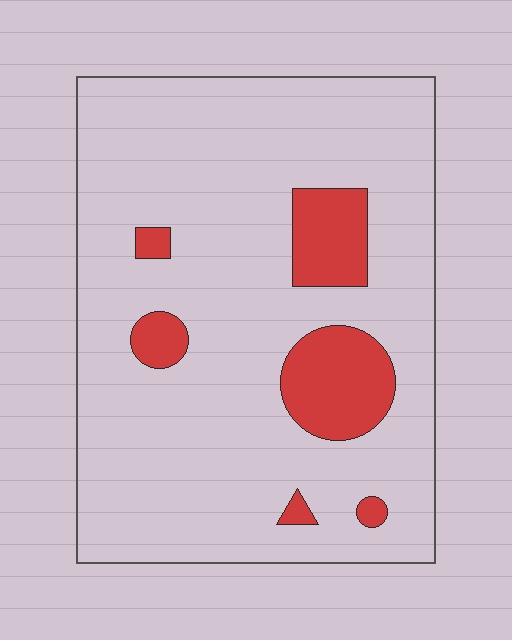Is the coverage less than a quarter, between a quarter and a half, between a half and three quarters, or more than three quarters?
Less than a quarter.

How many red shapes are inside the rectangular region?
6.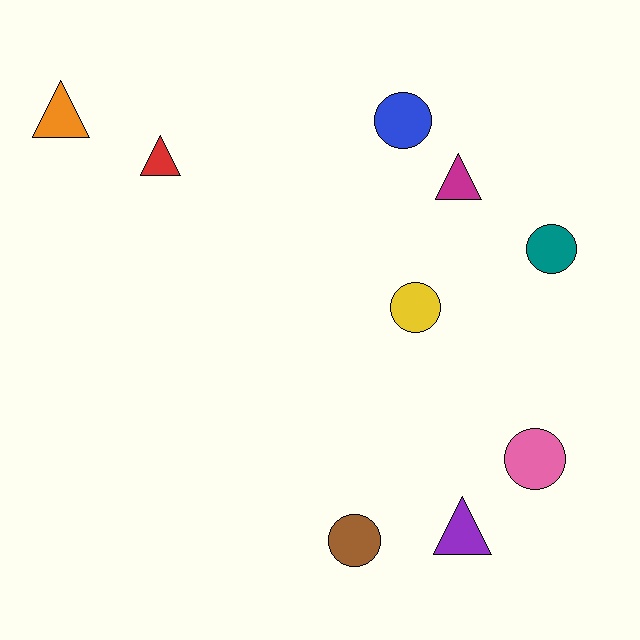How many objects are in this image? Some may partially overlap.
There are 9 objects.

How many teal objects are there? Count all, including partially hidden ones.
There is 1 teal object.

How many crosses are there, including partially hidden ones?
There are no crosses.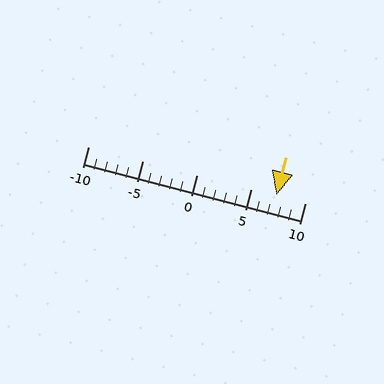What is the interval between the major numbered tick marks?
The major tick marks are spaced 5 units apart.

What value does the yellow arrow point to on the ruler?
The yellow arrow points to approximately 7.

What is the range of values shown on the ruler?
The ruler shows values from -10 to 10.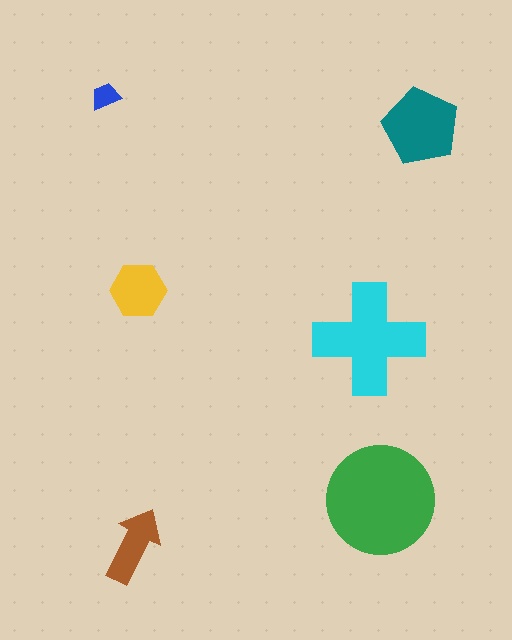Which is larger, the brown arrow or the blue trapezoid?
The brown arrow.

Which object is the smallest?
The blue trapezoid.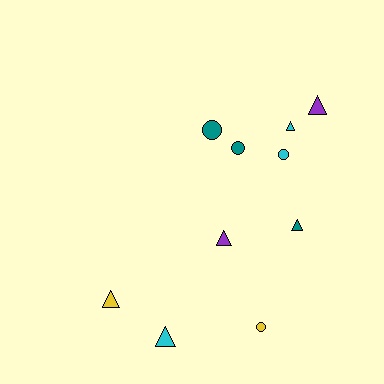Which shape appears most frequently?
Triangle, with 6 objects.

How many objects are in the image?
There are 10 objects.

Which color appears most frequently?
Teal, with 3 objects.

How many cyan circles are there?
There is 1 cyan circle.